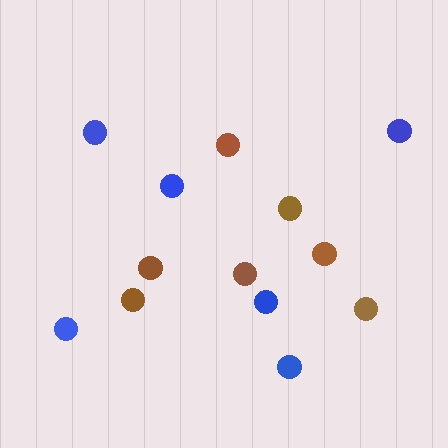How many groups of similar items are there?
There are 2 groups: one group of brown circles (7) and one group of blue circles (6).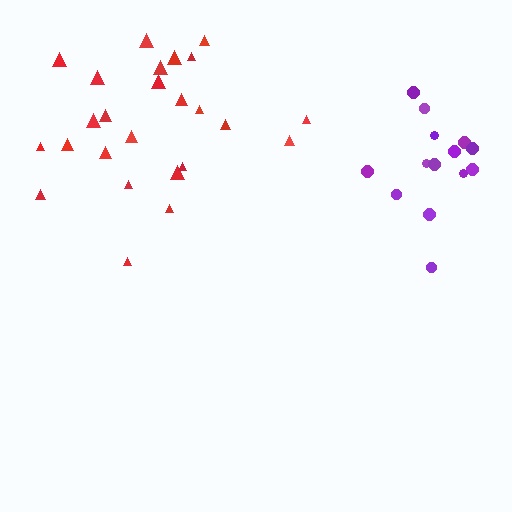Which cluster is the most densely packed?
Purple.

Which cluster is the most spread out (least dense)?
Red.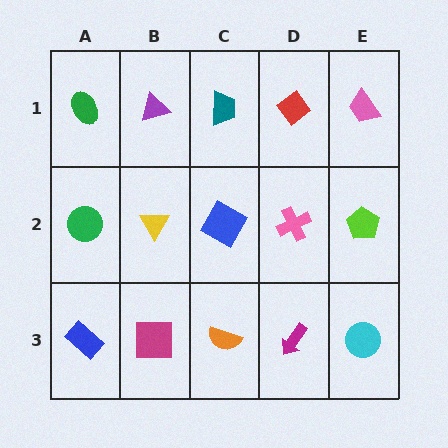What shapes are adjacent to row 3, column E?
A lime pentagon (row 2, column E), a magenta arrow (row 3, column D).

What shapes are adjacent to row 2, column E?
A pink trapezoid (row 1, column E), a cyan circle (row 3, column E), a pink cross (row 2, column D).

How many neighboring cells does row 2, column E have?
3.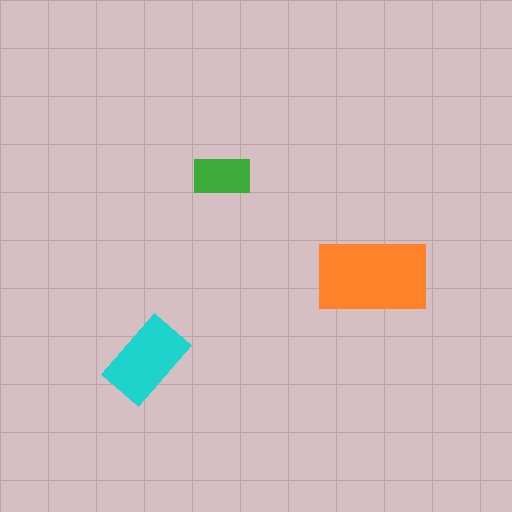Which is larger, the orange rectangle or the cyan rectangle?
The orange one.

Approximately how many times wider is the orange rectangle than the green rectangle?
About 2 times wider.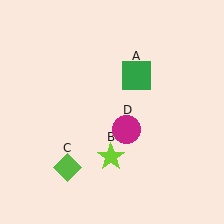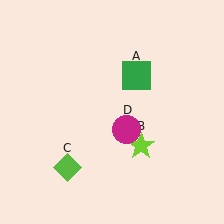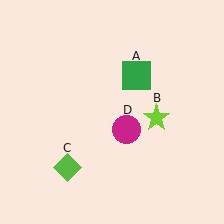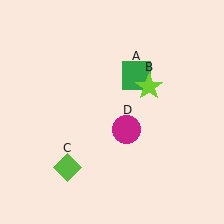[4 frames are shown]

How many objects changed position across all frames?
1 object changed position: lime star (object B).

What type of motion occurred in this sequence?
The lime star (object B) rotated counterclockwise around the center of the scene.